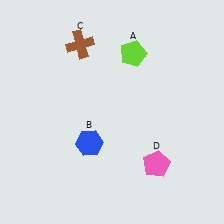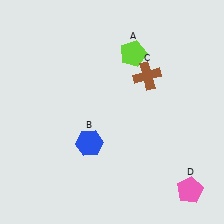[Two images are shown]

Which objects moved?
The objects that moved are: the brown cross (C), the pink pentagon (D).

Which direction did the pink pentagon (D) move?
The pink pentagon (D) moved right.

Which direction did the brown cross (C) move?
The brown cross (C) moved right.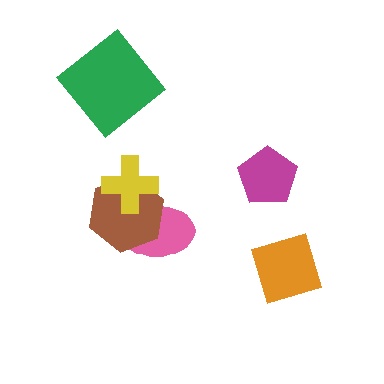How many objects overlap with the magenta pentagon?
0 objects overlap with the magenta pentagon.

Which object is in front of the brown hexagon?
The yellow cross is in front of the brown hexagon.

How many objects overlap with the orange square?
0 objects overlap with the orange square.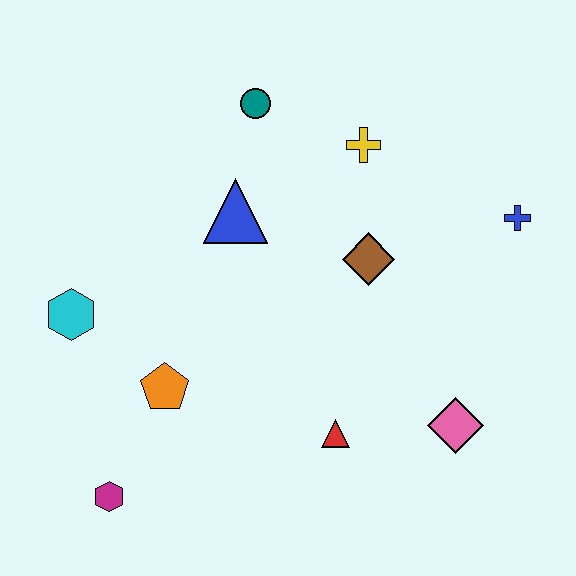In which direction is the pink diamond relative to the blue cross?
The pink diamond is below the blue cross.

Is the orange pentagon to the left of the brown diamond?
Yes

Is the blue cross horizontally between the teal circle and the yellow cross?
No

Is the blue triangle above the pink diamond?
Yes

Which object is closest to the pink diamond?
The red triangle is closest to the pink diamond.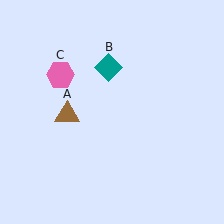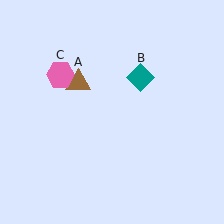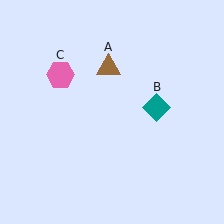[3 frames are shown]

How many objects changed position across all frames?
2 objects changed position: brown triangle (object A), teal diamond (object B).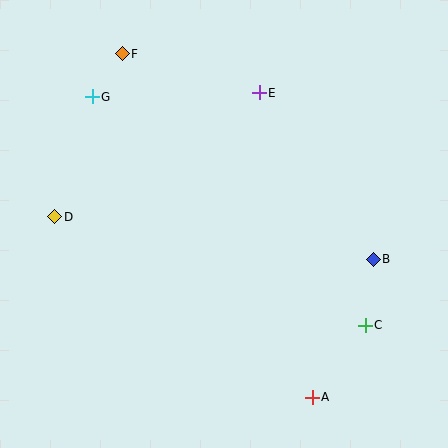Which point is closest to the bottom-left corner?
Point D is closest to the bottom-left corner.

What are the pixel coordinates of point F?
Point F is at (122, 54).